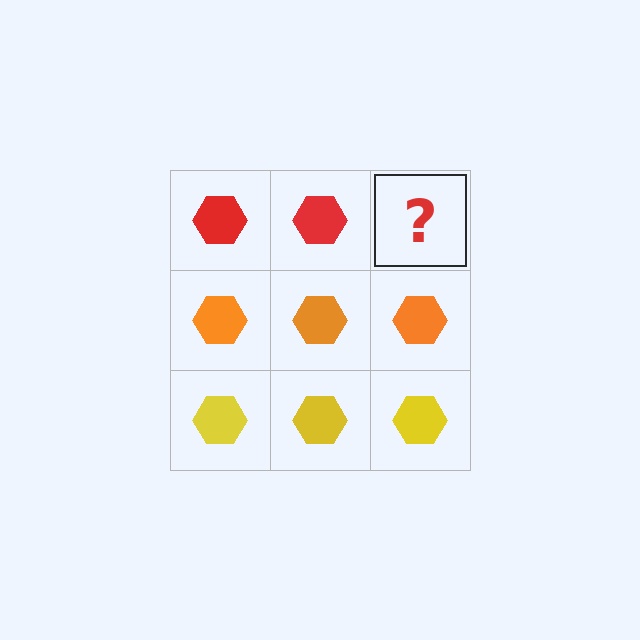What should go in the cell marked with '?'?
The missing cell should contain a red hexagon.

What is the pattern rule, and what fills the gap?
The rule is that each row has a consistent color. The gap should be filled with a red hexagon.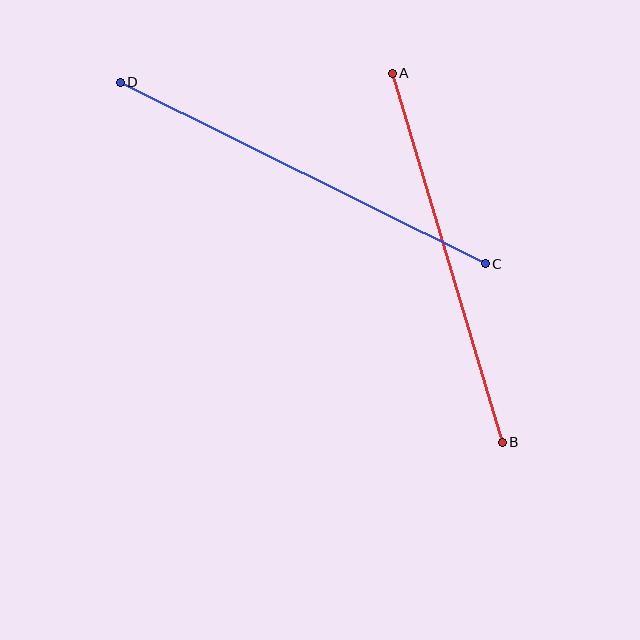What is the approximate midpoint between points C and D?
The midpoint is at approximately (303, 173) pixels.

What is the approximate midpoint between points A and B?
The midpoint is at approximately (447, 258) pixels.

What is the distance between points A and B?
The distance is approximately 385 pixels.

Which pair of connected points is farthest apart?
Points C and D are farthest apart.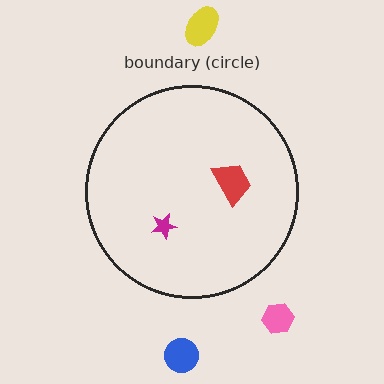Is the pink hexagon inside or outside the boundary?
Outside.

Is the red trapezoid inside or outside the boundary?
Inside.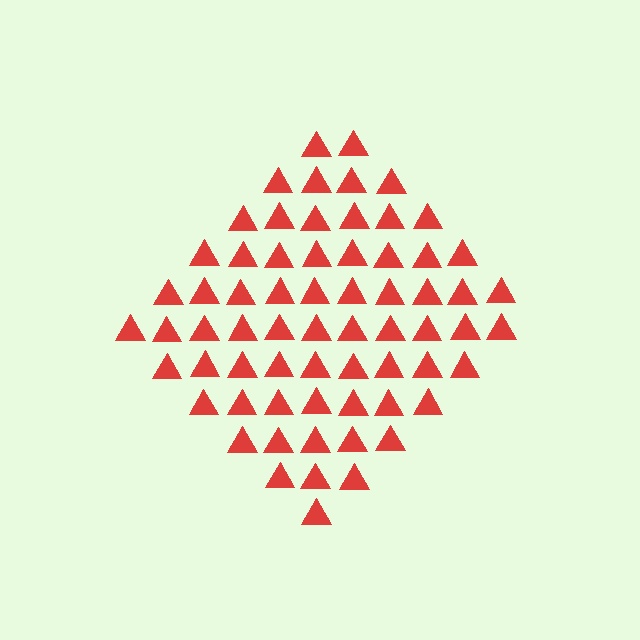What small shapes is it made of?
It is made of small triangles.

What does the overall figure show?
The overall figure shows a diamond.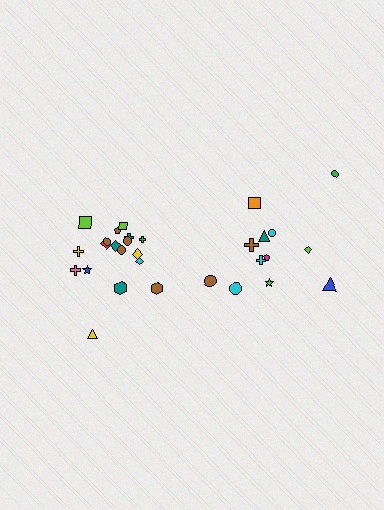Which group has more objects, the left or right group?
The left group.